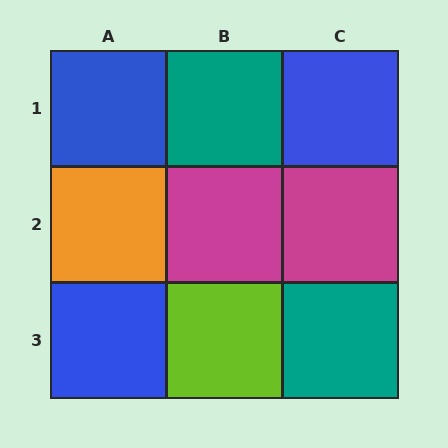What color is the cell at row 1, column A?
Blue.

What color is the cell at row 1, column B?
Teal.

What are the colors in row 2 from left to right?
Orange, magenta, magenta.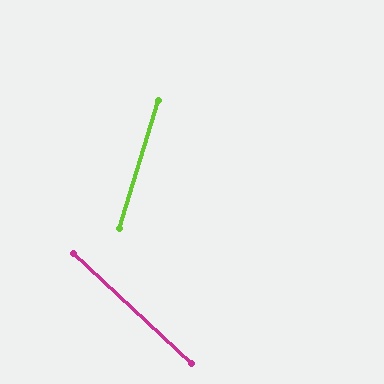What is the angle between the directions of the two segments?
Approximately 64 degrees.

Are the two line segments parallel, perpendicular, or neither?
Neither parallel nor perpendicular — they differ by about 64°.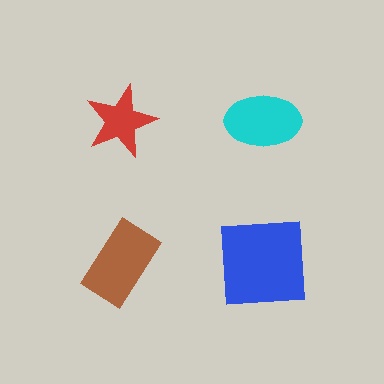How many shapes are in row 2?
2 shapes.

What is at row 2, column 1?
A brown rectangle.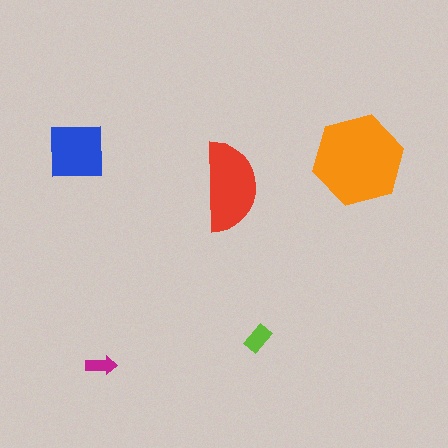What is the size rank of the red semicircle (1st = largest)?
2nd.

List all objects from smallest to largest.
The magenta arrow, the lime rectangle, the blue square, the red semicircle, the orange hexagon.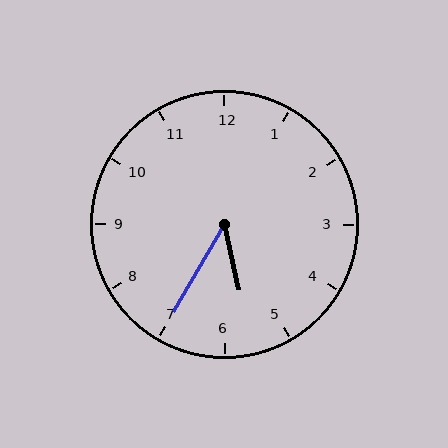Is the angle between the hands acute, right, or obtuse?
It is acute.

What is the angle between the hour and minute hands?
Approximately 42 degrees.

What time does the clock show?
5:35.